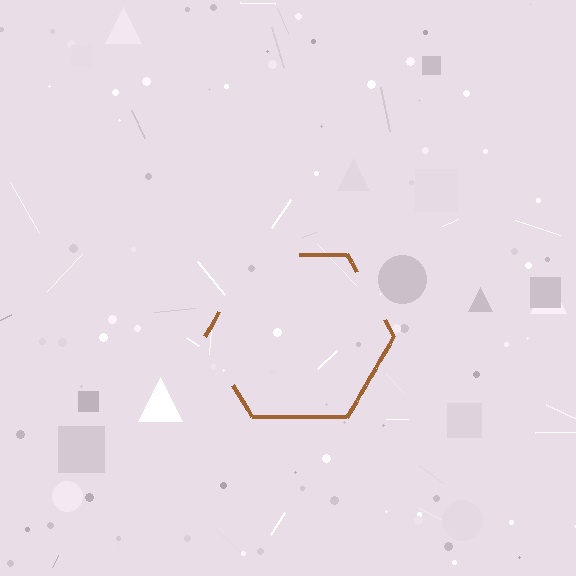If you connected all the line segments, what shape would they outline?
They would outline a hexagon.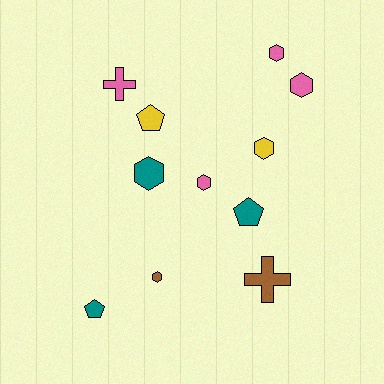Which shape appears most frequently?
Hexagon, with 6 objects.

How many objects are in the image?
There are 11 objects.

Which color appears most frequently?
Pink, with 4 objects.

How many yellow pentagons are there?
There is 1 yellow pentagon.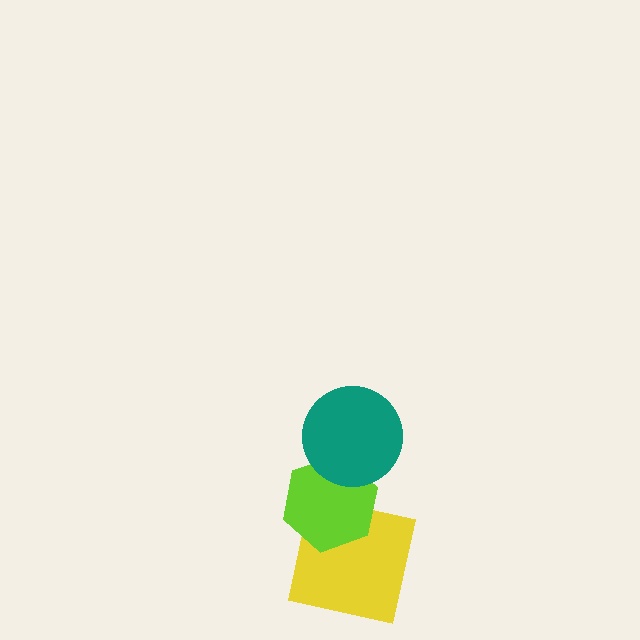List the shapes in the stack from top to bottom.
From top to bottom: the teal circle, the lime hexagon, the yellow square.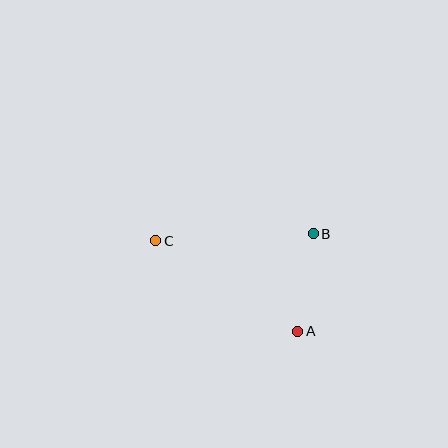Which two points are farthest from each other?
Points A and C are farthest from each other.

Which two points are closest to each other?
Points A and B are closest to each other.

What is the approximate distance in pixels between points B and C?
The distance between B and C is approximately 158 pixels.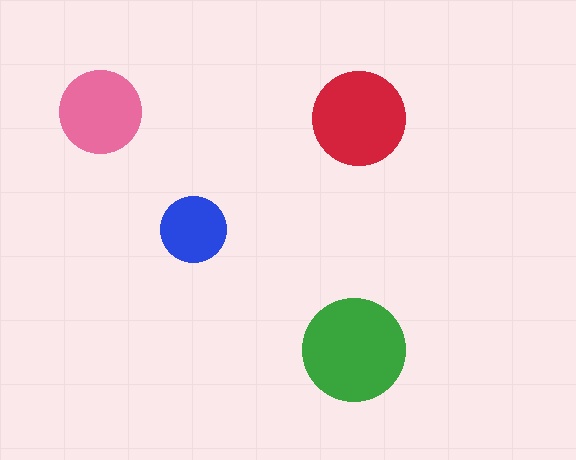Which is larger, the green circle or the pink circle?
The green one.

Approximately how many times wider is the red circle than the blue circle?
About 1.5 times wider.